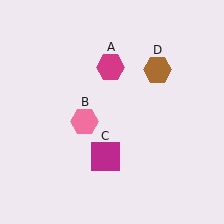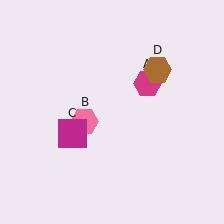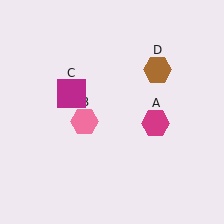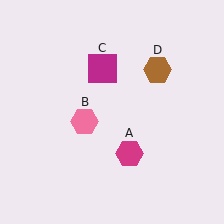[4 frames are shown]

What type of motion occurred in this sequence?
The magenta hexagon (object A), magenta square (object C) rotated clockwise around the center of the scene.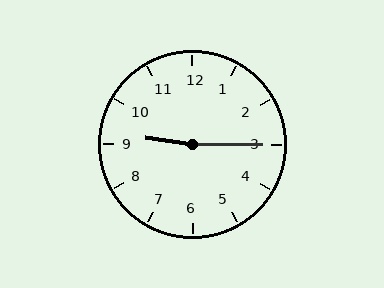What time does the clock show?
9:15.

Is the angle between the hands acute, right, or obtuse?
It is obtuse.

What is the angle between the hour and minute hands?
Approximately 172 degrees.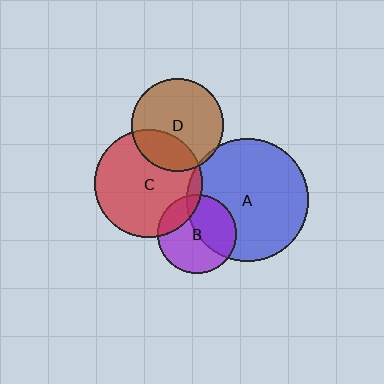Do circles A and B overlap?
Yes.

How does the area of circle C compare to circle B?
Approximately 1.9 times.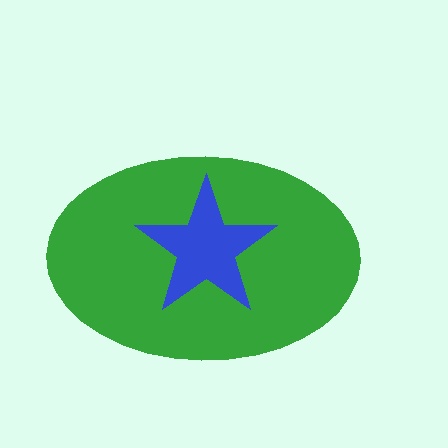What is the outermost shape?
The green ellipse.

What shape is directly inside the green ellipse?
The blue star.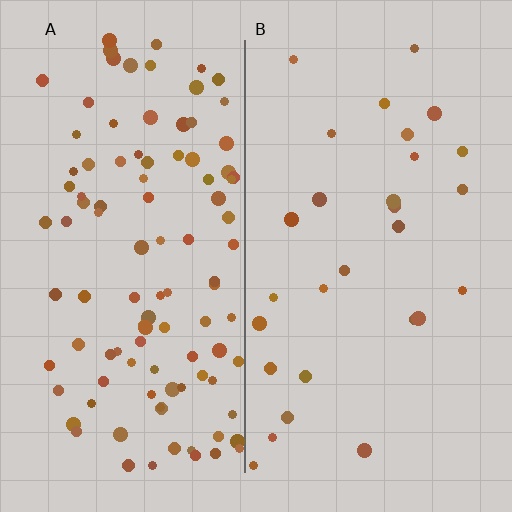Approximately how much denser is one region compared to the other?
Approximately 3.7× — region A over region B.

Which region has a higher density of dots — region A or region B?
A (the left).